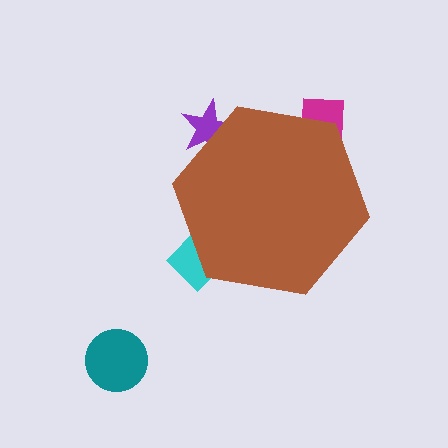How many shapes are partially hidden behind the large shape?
3 shapes are partially hidden.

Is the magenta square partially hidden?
Yes, the magenta square is partially hidden behind the brown hexagon.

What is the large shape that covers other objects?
A brown hexagon.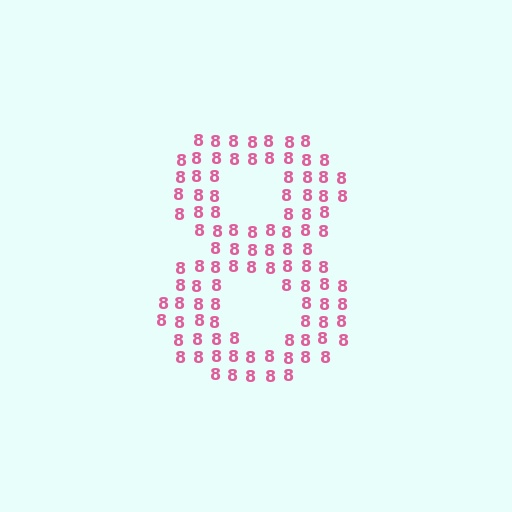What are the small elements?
The small elements are digit 8's.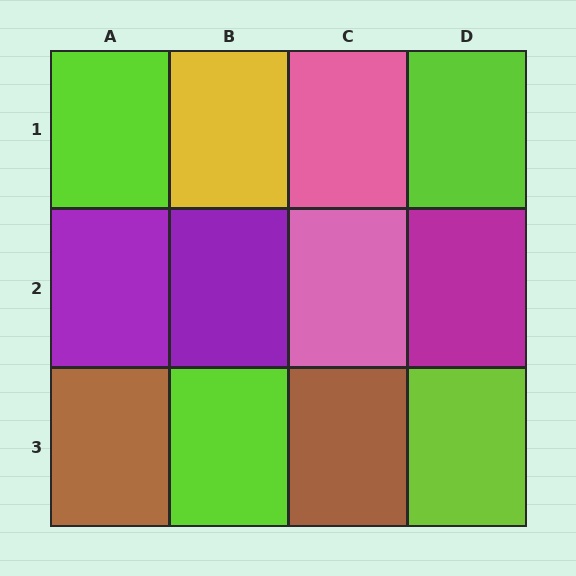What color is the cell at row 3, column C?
Brown.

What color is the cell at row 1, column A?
Lime.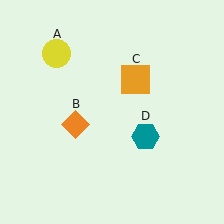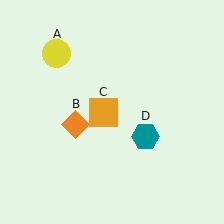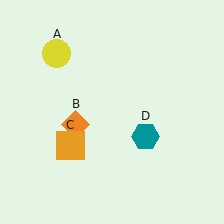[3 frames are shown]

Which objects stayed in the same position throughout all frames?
Yellow circle (object A) and orange diamond (object B) and teal hexagon (object D) remained stationary.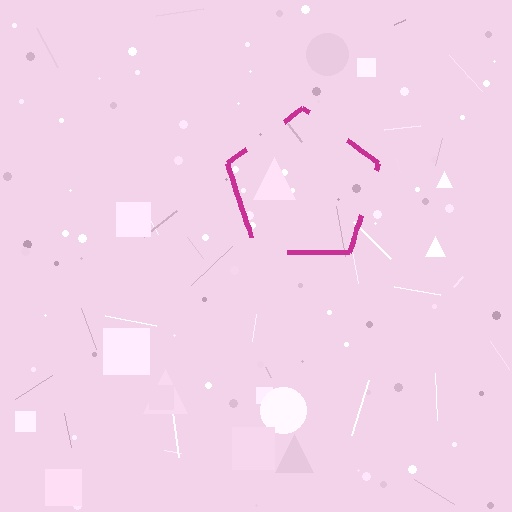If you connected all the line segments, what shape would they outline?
They would outline a pentagon.